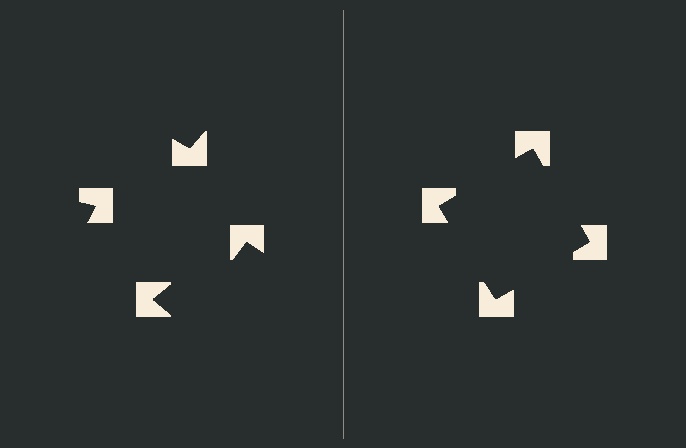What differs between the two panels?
The notched squares are positioned identically on both sides; only the wedge orientations differ. On the right they align to a square; on the left they are misaligned.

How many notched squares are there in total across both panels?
8 — 4 on each side.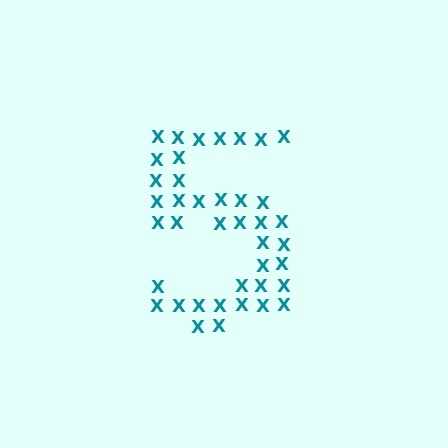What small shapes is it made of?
It is made of small letter X's.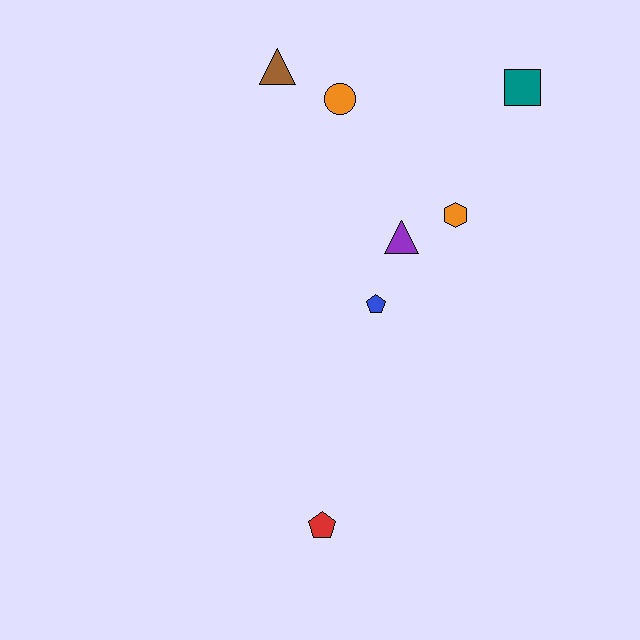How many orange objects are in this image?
There are 2 orange objects.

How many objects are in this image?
There are 7 objects.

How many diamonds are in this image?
There are no diamonds.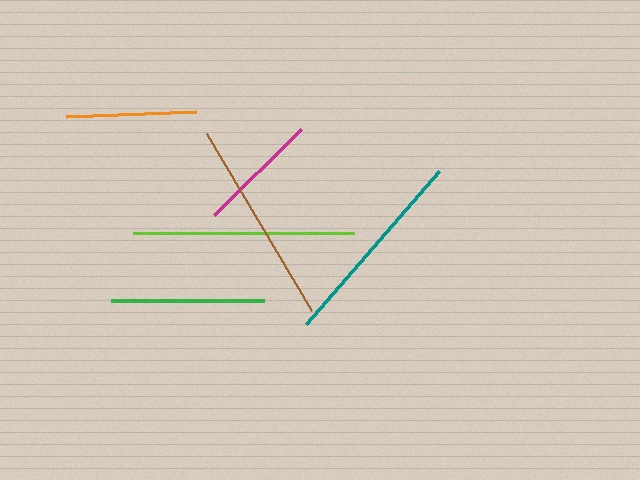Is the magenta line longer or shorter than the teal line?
The teal line is longer than the magenta line.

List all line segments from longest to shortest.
From longest to shortest: lime, brown, teal, green, orange, magenta.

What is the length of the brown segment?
The brown segment is approximately 206 pixels long.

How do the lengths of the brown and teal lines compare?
The brown and teal lines are approximately the same length.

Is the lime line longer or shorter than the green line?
The lime line is longer than the green line.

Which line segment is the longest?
The lime line is the longest at approximately 220 pixels.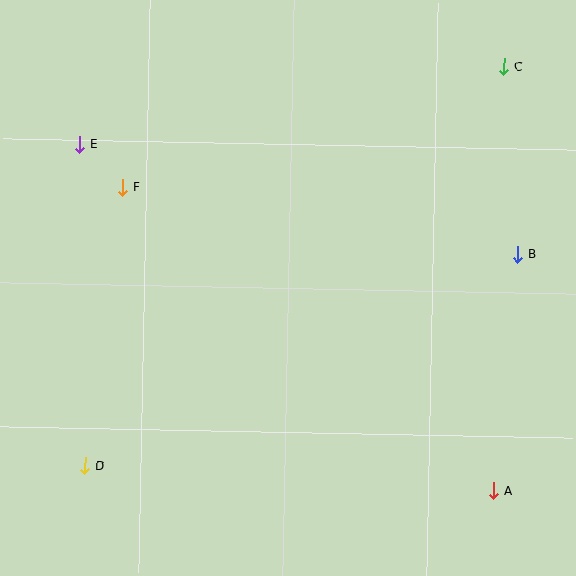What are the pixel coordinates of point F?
Point F is at (123, 187).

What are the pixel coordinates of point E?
Point E is at (80, 144).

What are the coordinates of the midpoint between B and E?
The midpoint between B and E is at (298, 199).